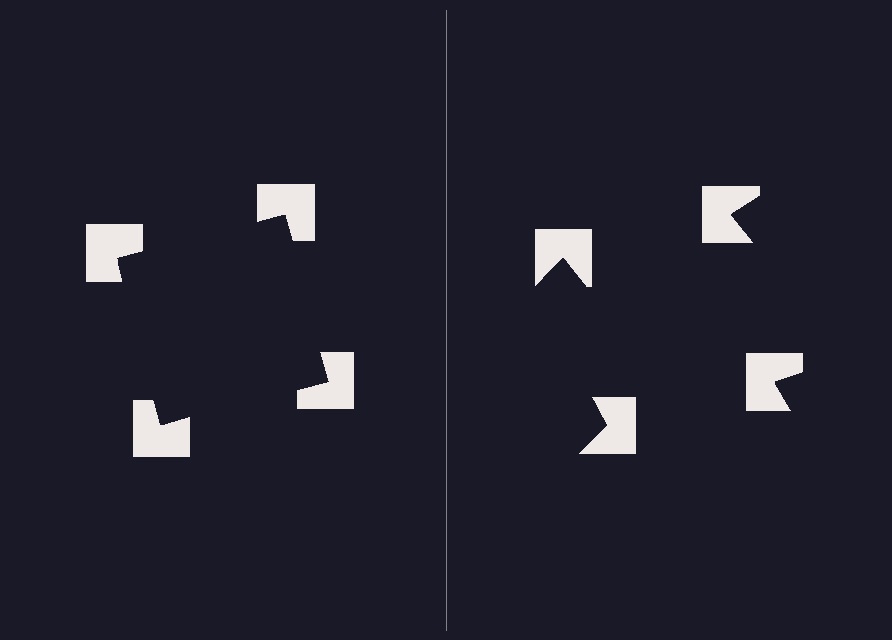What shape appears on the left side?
An illusory square.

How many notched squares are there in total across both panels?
8 — 4 on each side.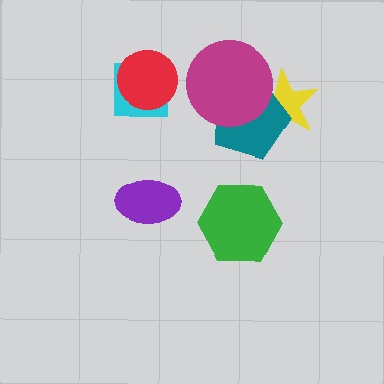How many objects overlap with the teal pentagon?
2 objects overlap with the teal pentagon.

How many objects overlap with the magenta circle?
2 objects overlap with the magenta circle.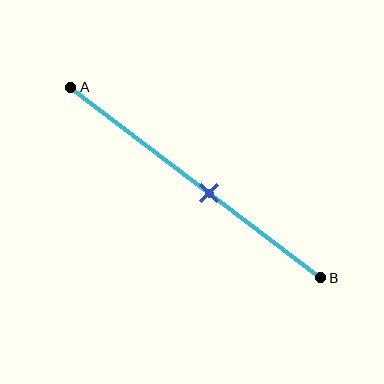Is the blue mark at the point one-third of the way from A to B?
No, the mark is at about 55% from A, not at the 33% one-third point.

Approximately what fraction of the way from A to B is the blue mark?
The blue mark is approximately 55% of the way from A to B.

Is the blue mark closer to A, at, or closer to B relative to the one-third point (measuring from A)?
The blue mark is closer to point B than the one-third point of segment AB.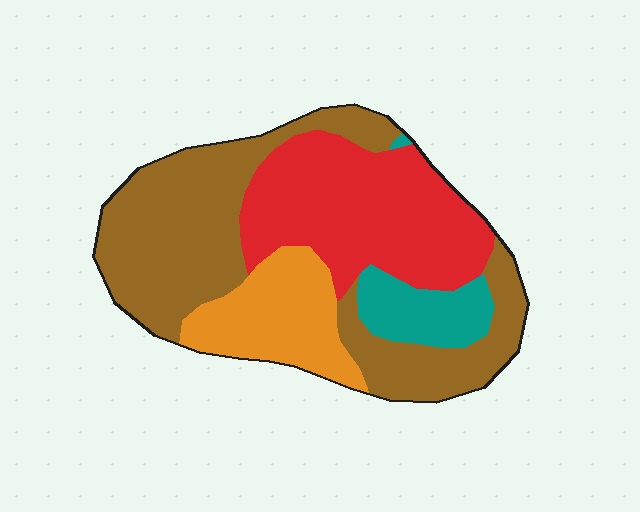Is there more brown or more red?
Brown.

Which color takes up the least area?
Teal, at roughly 10%.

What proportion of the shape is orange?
Orange covers roughly 15% of the shape.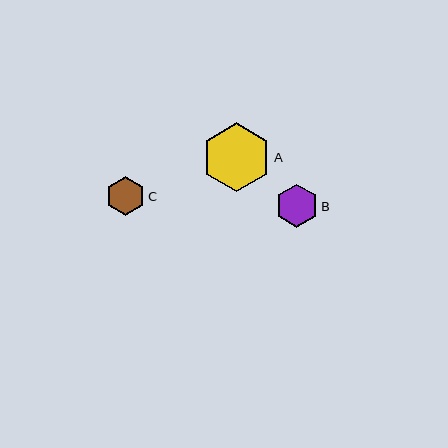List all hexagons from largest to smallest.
From largest to smallest: A, B, C.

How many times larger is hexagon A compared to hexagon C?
Hexagon A is approximately 1.7 times the size of hexagon C.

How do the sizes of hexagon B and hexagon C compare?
Hexagon B and hexagon C are approximately the same size.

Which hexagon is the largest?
Hexagon A is the largest with a size of approximately 69 pixels.